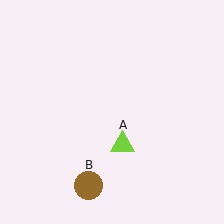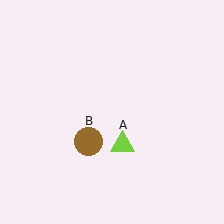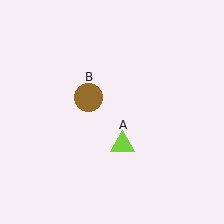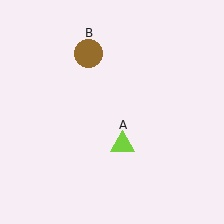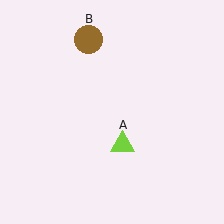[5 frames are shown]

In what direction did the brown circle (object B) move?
The brown circle (object B) moved up.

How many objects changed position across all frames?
1 object changed position: brown circle (object B).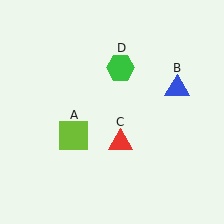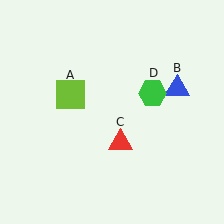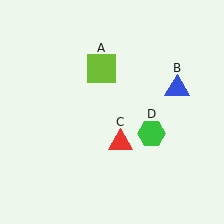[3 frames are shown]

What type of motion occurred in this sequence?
The lime square (object A), green hexagon (object D) rotated clockwise around the center of the scene.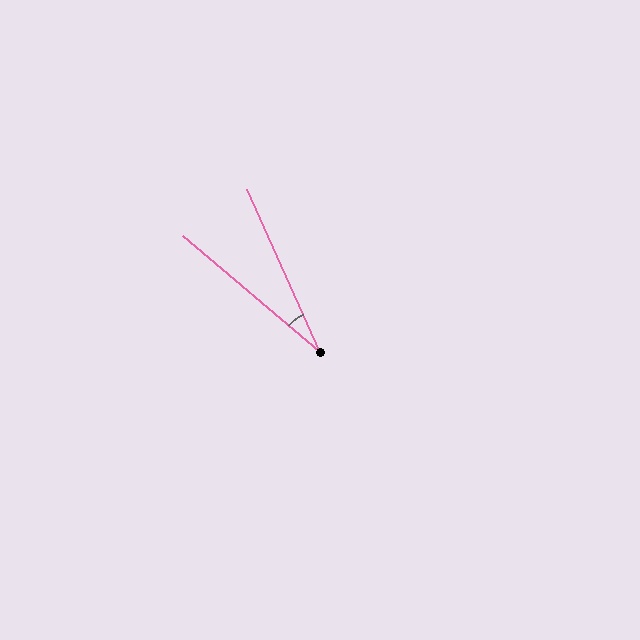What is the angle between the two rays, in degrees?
Approximately 26 degrees.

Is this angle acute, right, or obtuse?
It is acute.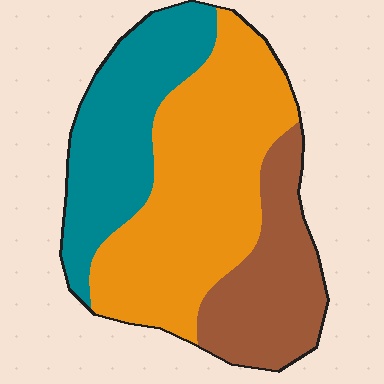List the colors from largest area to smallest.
From largest to smallest: orange, teal, brown.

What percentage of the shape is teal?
Teal covers about 30% of the shape.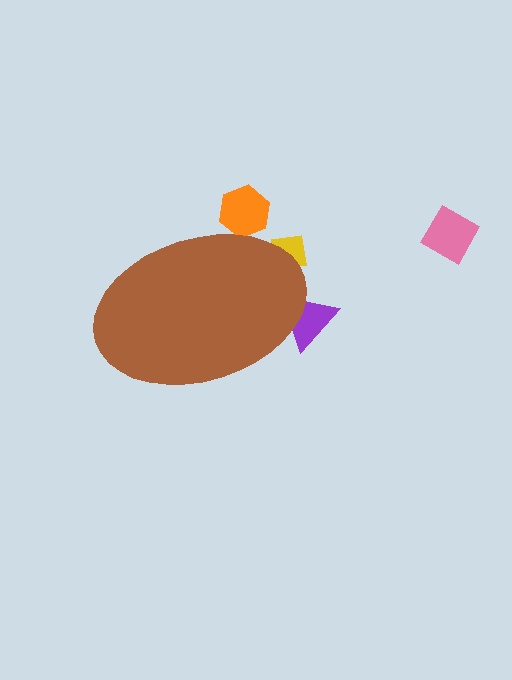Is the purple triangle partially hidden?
Yes, the purple triangle is partially hidden behind the brown ellipse.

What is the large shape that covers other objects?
A brown ellipse.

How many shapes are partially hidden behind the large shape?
3 shapes are partially hidden.